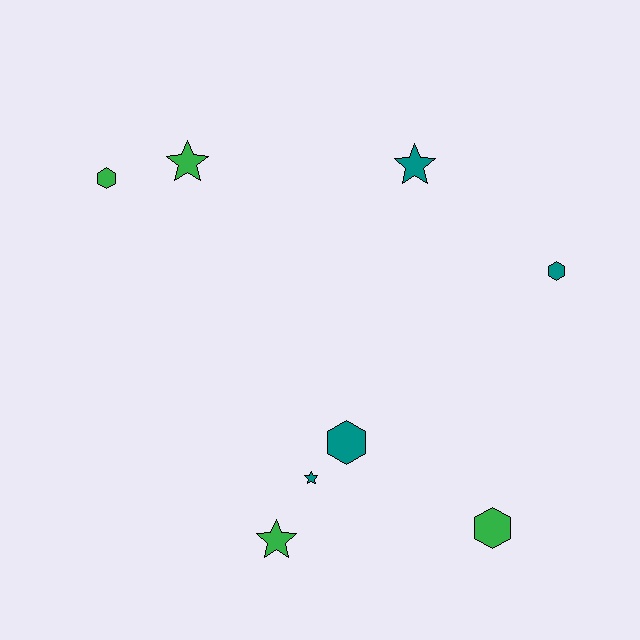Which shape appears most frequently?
Hexagon, with 4 objects.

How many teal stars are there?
There are 2 teal stars.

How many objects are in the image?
There are 8 objects.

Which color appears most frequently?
Teal, with 4 objects.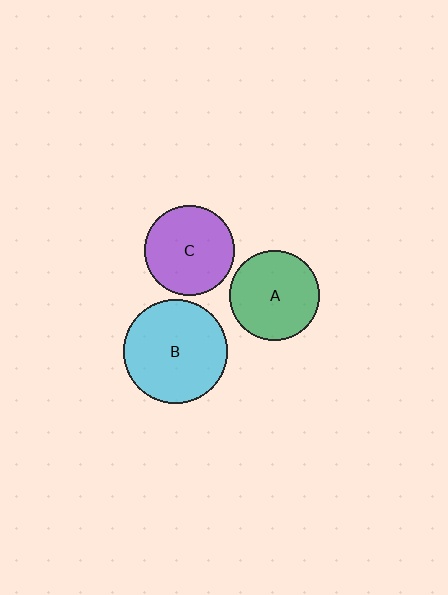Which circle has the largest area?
Circle B (cyan).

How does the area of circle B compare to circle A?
Approximately 1.3 times.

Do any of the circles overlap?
No, none of the circles overlap.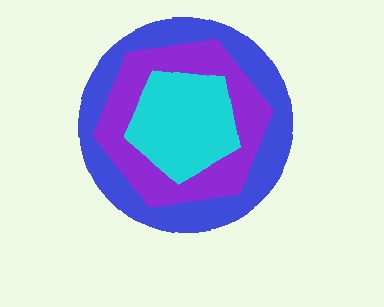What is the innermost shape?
The cyan pentagon.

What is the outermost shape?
The blue circle.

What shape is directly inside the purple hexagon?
The cyan pentagon.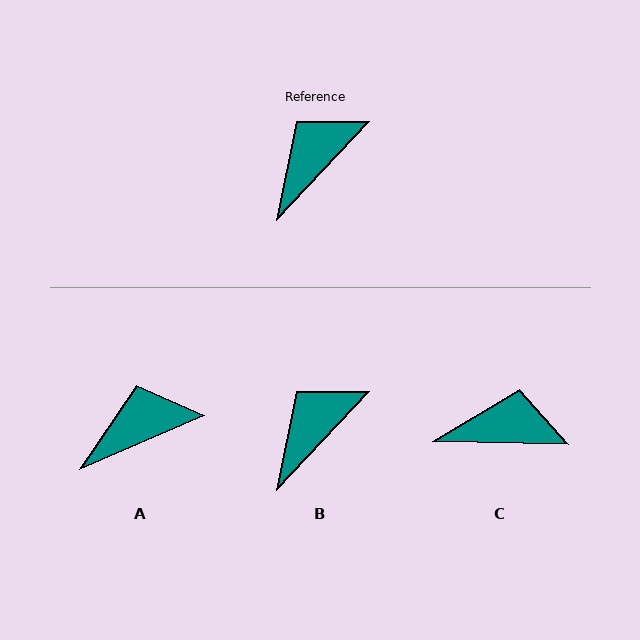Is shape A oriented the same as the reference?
No, it is off by about 23 degrees.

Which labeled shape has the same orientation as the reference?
B.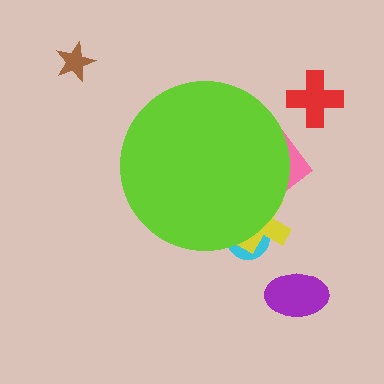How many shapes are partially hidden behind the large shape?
3 shapes are partially hidden.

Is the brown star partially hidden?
No, the brown star is fully visible.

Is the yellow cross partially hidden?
Yes, the yellow cross is partially hidden behind the lime circle.